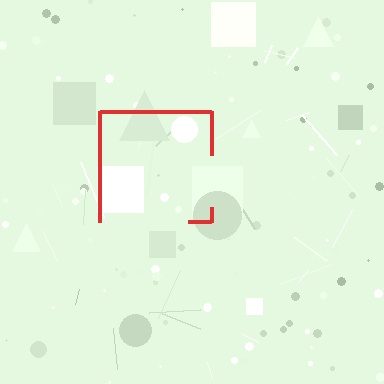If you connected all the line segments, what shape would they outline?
They would outline a square.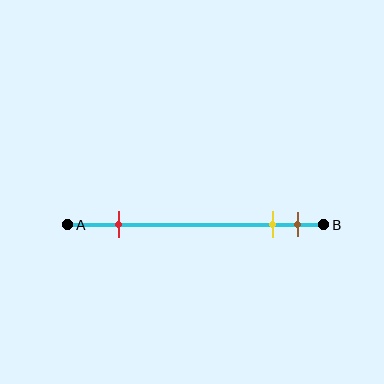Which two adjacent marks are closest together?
The yellow and brown marks are the closest adjacent pair.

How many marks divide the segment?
There are 3 marks dividing the segment.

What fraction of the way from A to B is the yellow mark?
The yellow mark is approximately 80% (0.8) of the way from A to B.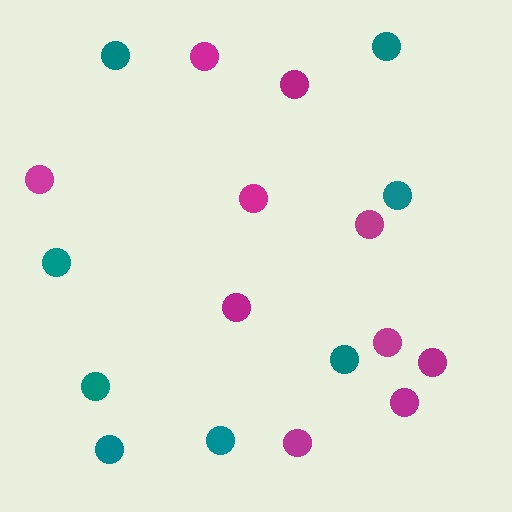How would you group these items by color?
There are 2 groups: one group of teal circles (8) and one group of magenta circles (10).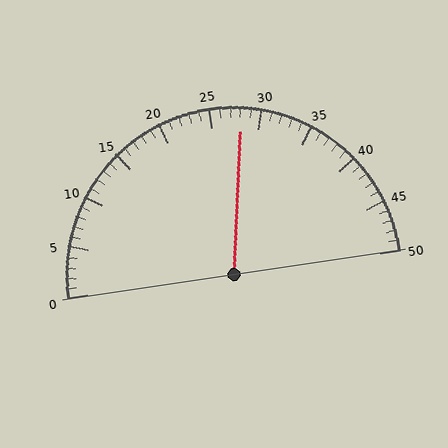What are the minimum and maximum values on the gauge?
The gauge ranges from 0 to 50.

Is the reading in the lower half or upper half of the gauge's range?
The reading is in the upper half of the range (0 to 50).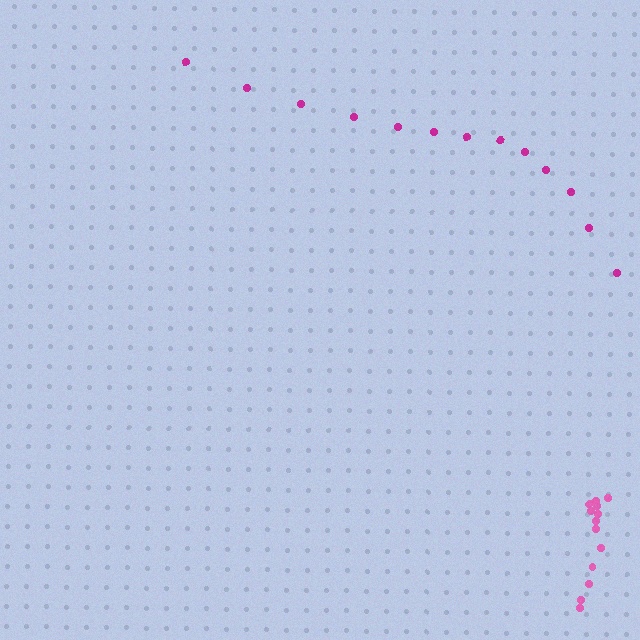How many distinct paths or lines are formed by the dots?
There are 2 distinct paths.